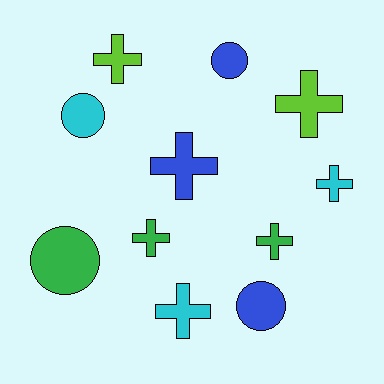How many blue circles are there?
There are 2 blue circles.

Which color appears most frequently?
Cyan, with 3 objects.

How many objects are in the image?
There are 11 objects.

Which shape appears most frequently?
Cross, with 7 objects.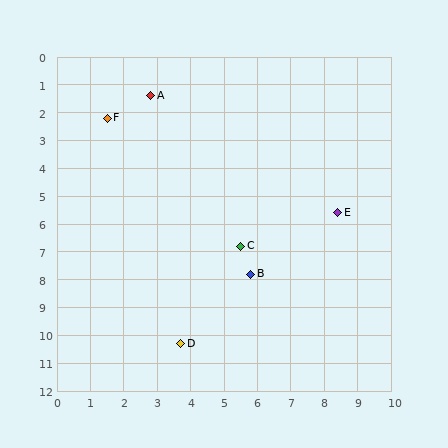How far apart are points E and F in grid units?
Points E and F are about 7.7 grid units apart.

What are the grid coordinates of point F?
Point F is at approximately (1.5, 2.2).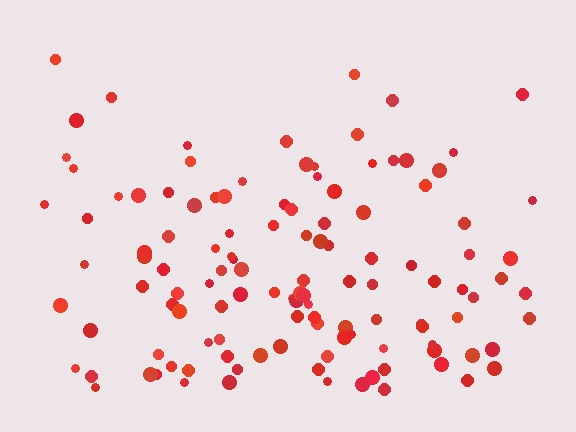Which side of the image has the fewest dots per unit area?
The top.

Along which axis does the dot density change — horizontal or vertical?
Vertical.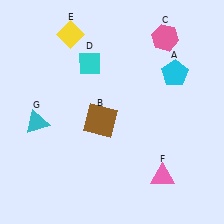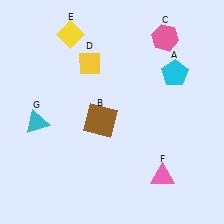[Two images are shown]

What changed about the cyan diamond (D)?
In Image 1, D is cyan. In Image 2, it changed to yellow.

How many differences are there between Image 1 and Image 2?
There is 1 difference between the two images.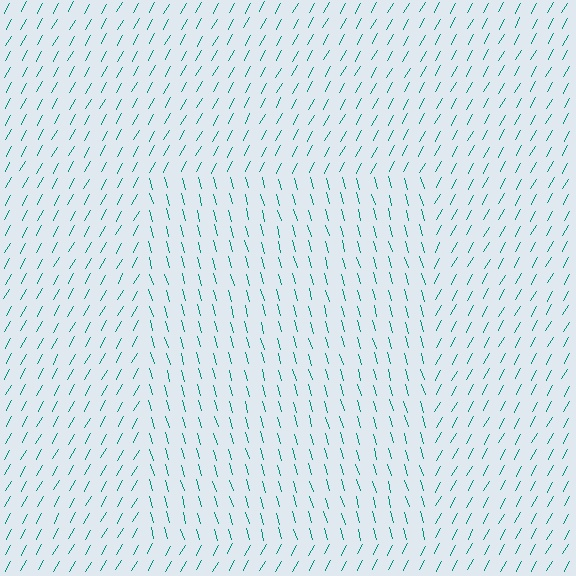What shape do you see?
I see a rectangle.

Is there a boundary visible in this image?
Yes, there is a texture boundary formed by a change in line orientation.